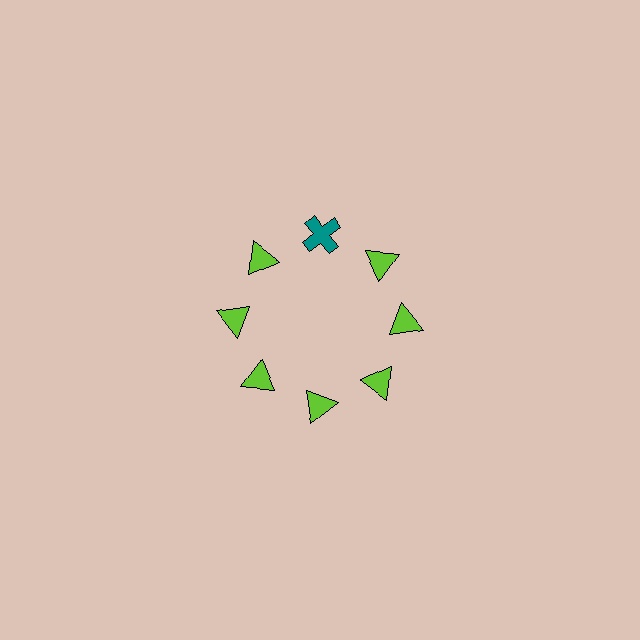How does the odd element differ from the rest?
It differs in both color (teal instead of lime) and shape (cross instead of triangle).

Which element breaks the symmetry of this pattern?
The teal cross at roughly the 12 o'clock position breaks the symmetry. All other shapes are lime triangles.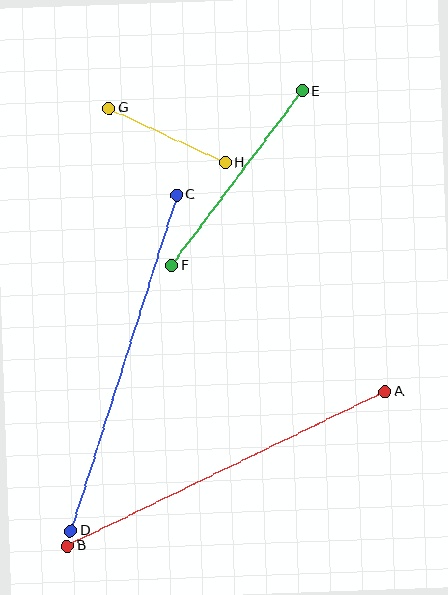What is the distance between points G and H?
The distance is approximately 128 pixels.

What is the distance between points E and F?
The distance is approximately 218 pixels.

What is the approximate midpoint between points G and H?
The midpoint is at approximately (167, 135) pixels.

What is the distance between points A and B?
The distance is approximately 353 pixels.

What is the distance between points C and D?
The distance is approximately 353 pixels.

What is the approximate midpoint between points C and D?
The midpoint is at approximately (124, 363) pixels.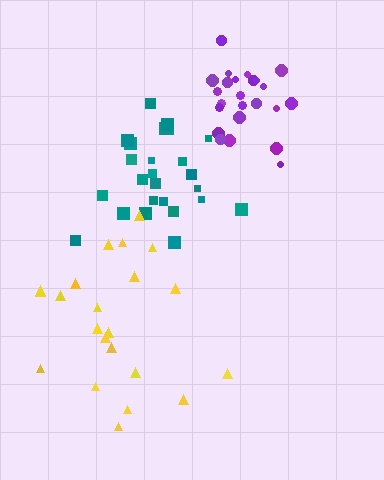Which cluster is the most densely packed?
Purple.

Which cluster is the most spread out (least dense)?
Yellow.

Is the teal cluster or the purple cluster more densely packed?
Purple.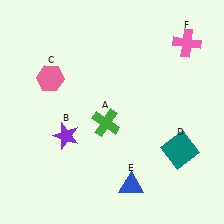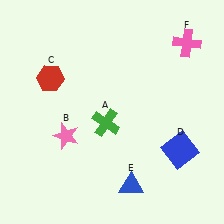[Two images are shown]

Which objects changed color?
B changed from purple to pink. C changed from pink to red. D changed from teal to blue.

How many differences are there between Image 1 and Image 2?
There are 3 differences between the two images.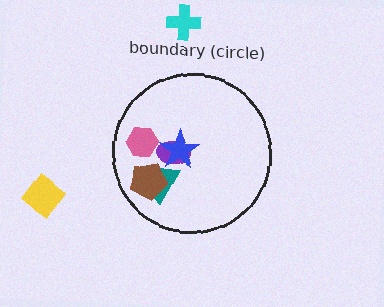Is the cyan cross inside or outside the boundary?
Outside.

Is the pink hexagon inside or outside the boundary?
Inside.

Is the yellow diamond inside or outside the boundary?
Outside.